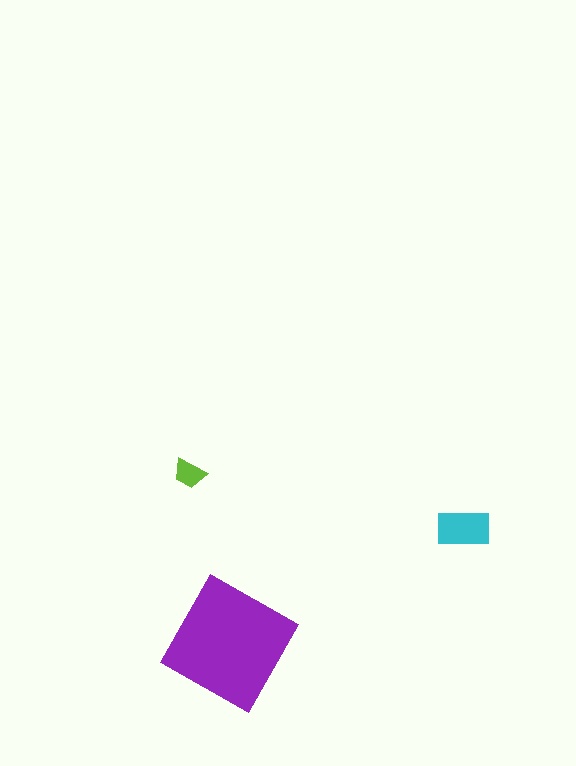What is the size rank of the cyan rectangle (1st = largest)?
2nd.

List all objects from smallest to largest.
The lime trapezoid, the cyan rectangle, the purple square.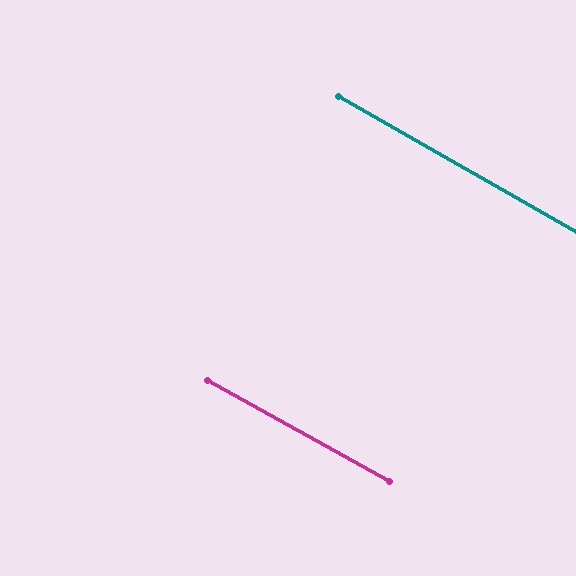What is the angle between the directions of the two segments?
Approximately 1 degree.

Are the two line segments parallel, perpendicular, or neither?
Parallel — their directions differ by only 0.6°.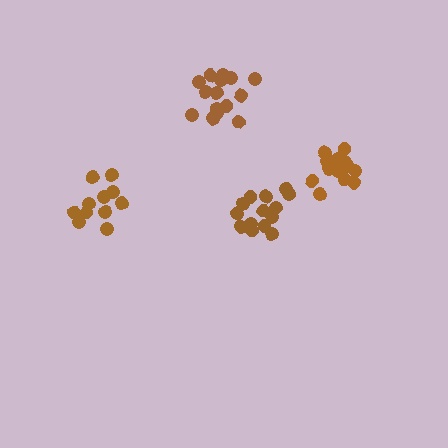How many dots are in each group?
Group 1: 16 dots, Group 2: 14 dots, Group 3: 16 dots, Group 4: 11 dots (57 total).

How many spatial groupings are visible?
There are 4 spatial groupings.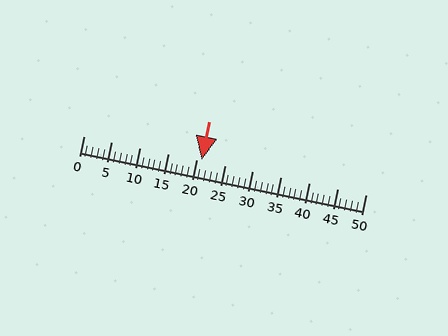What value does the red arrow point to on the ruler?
The red arrow points to approximately 21.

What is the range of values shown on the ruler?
The ruler shows values from 0 to 50.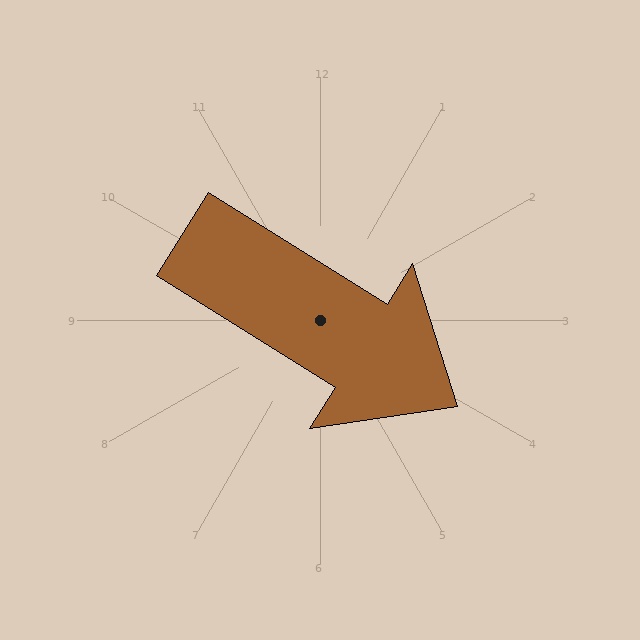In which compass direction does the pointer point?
Southeast.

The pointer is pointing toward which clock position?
Roughly 4 o'clock.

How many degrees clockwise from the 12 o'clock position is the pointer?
Approximately 122 degrees.